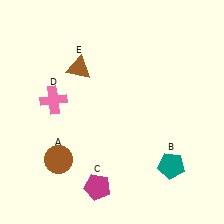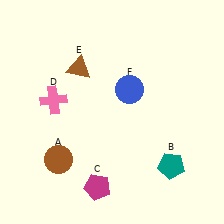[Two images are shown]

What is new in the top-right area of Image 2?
A blue circle (F) was added in the top-right area of Image 2.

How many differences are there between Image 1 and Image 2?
There is 1 difference between the two images.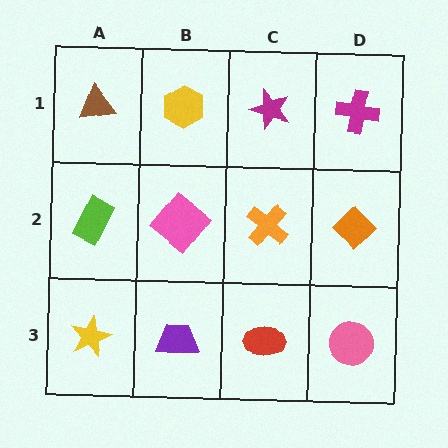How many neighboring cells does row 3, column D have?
2.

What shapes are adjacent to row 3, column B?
A pink diamond (row 2, column B), a yellow star (row 3, column A), a red ellipse (row 3, column C).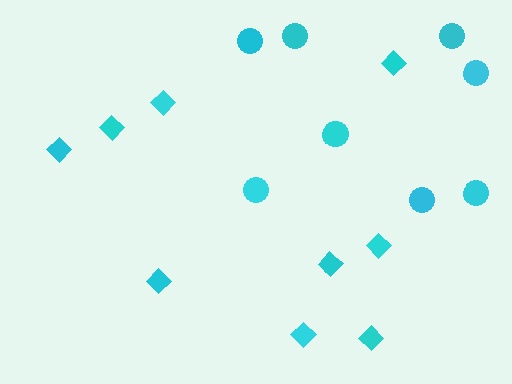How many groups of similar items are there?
There are 2 groups: one group of circles (8) and one group of diamonds (9).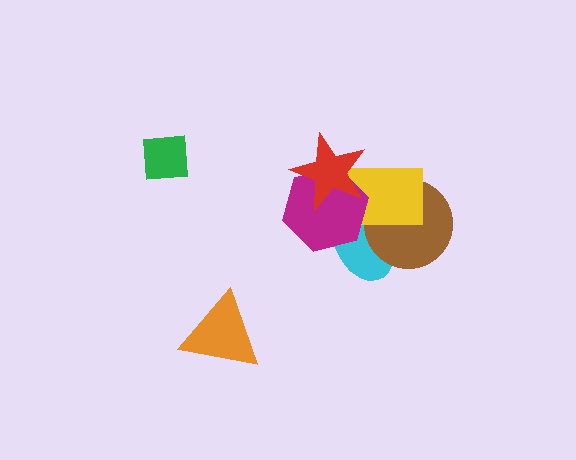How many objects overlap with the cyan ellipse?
4 objects overlap with the cyan ellipse.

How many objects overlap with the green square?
0 objects overlap with the green square.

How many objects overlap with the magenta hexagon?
3 objects overlap with the magenta hexagon.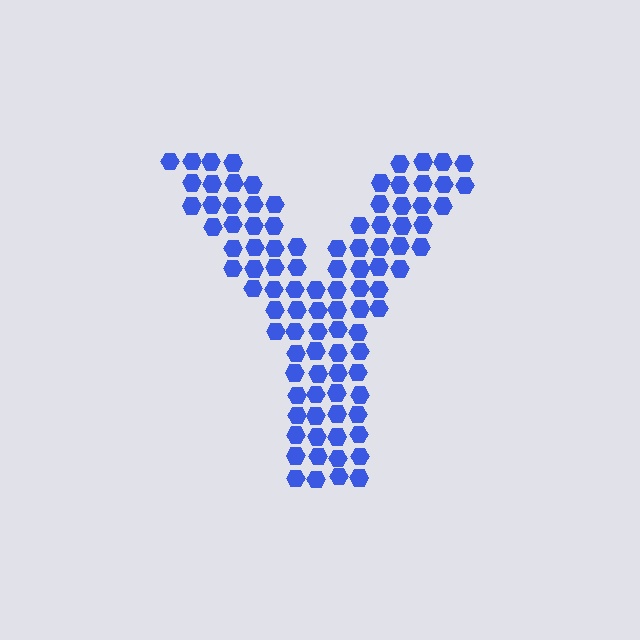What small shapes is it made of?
It is made of small hexagons.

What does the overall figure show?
The overall figure shows the letter Y.